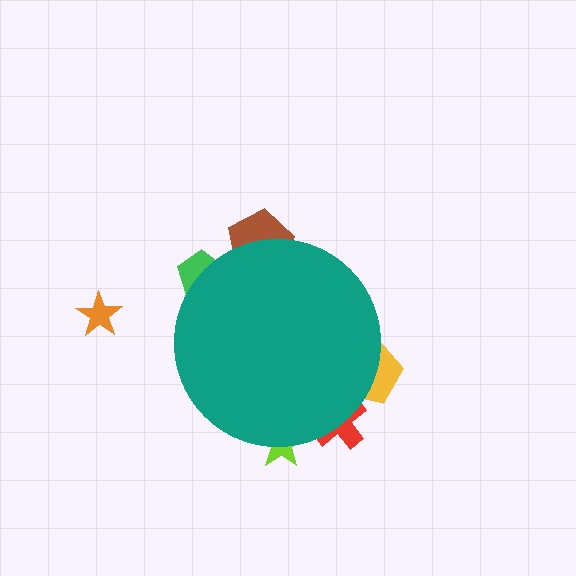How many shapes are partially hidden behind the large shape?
5 shapes are partially hidden.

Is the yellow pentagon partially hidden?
Yes, the yellow pentagon is partially hidden behind the teal circle.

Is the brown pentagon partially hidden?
Yes, the brown pentagon is partially hidden behind the teal circle.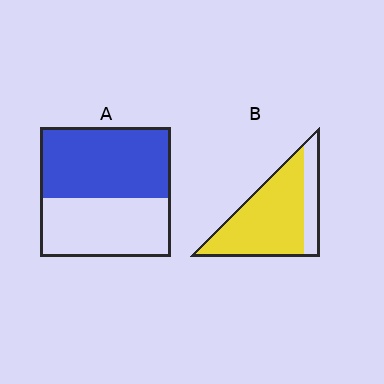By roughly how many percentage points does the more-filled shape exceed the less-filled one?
By roughly 20 percentage points (B over A).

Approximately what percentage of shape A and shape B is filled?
A is approximately 55% and B is approximately 75%.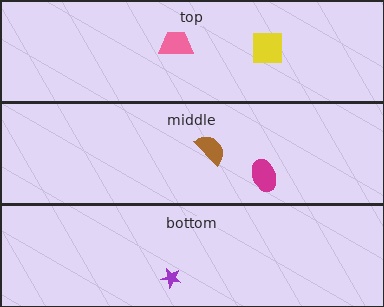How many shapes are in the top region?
2.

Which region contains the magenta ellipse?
The middle region.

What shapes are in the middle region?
The brown semicircle, the magenta ellipse.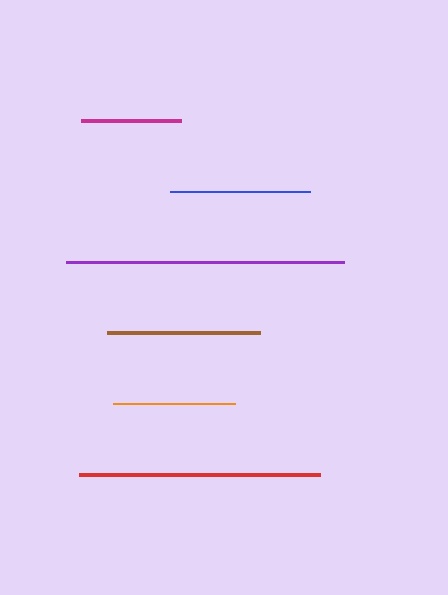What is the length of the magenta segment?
The magenta segment is approximately 100 pixels long.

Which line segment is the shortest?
The magenta line is the shortest at approximately 100 pixels.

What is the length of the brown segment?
The brown segment is approximately 153 pixels long.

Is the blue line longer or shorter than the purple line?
The purple line is longer than the blue line.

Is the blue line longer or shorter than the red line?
The red line is longer than the blue line.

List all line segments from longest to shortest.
From longest to shortest: purple, red, brown, blue, orange, magenta.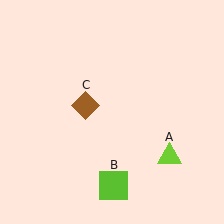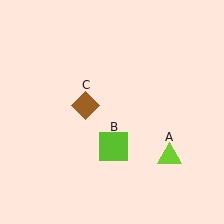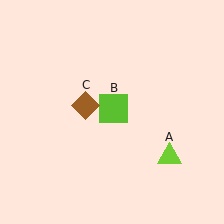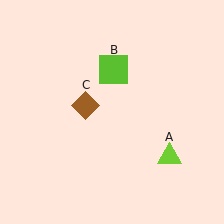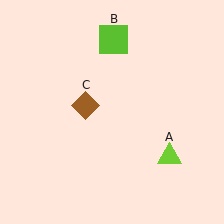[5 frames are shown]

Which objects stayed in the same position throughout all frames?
Lime triangle (object A) and brown diamond (object C) remained stationary.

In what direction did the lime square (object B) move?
The lime square (object B) moved up.